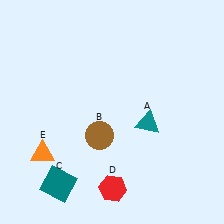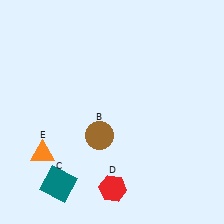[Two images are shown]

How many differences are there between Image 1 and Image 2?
There is 1 difference between the two images.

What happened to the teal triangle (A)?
The teal triangle (A) was removed in Image 2. It was in the bottom-right area of Image 1.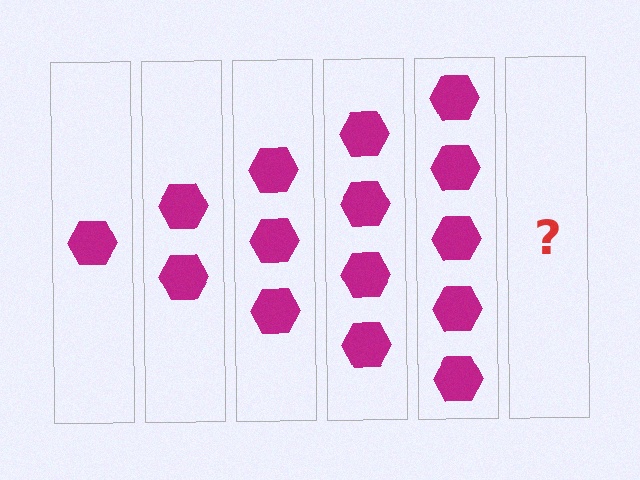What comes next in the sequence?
The next element should be 6 hexagons.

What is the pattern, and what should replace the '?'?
The pattern is that each step adds one more hexagon. The '?' should be 6 hexagons.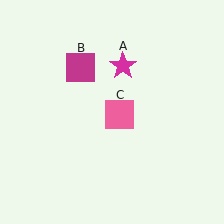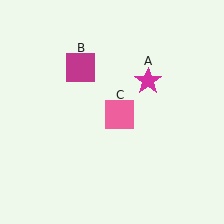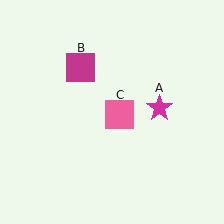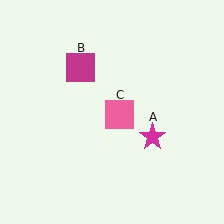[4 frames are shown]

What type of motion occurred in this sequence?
The magenta star (object A) rotated clockwise around the center of the scene.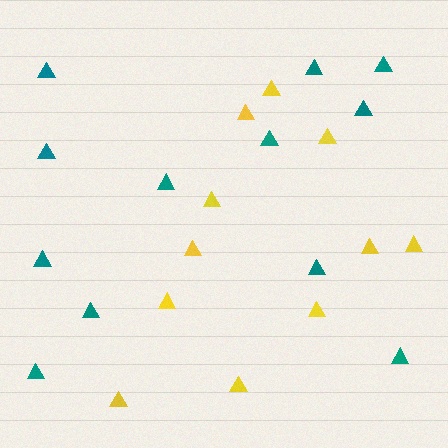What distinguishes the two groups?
There are 2 groups: one group of teal triangles (12) and one group of yellow triangles (11).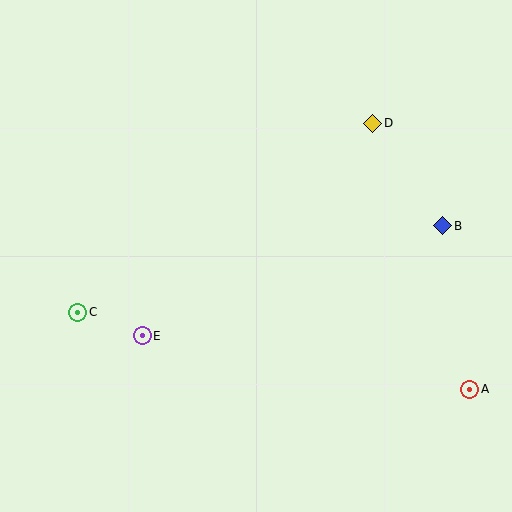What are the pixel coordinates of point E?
Point E is at (142, 336).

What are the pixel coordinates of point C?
Point C is at (78, 312).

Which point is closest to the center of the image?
Point E at (142, 336) is closest to the center.